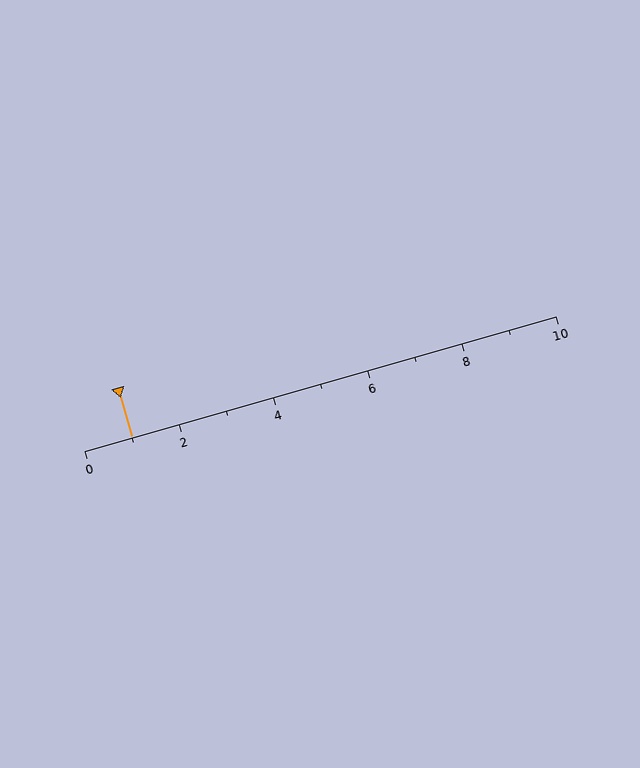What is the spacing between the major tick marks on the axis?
The major ticks are spaced 2 apart.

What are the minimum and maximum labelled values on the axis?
The axis runs from 0 to 10.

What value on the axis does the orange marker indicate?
The marker indicates approximately 1.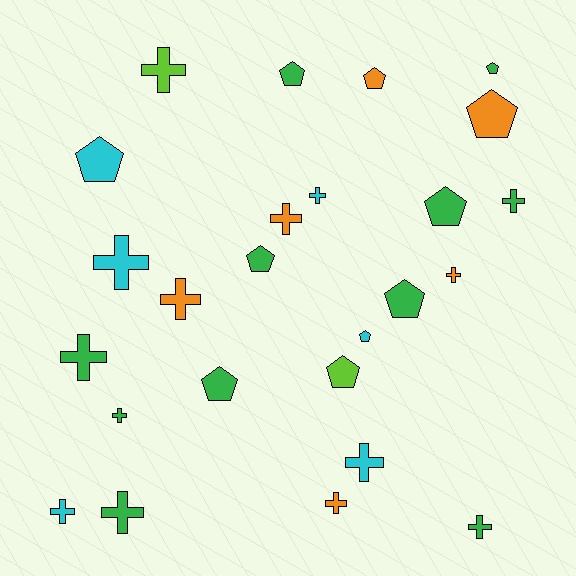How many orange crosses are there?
There are 4 orange crosses.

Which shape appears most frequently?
Cross, with 14 objects.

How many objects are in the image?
There are 25 objects.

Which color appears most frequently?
Green, with 11 objects.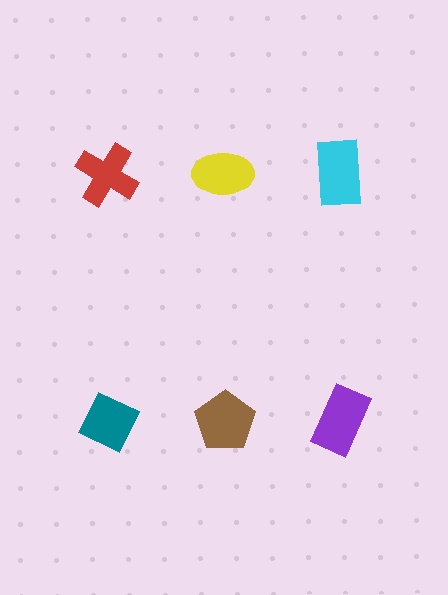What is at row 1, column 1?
A red cross.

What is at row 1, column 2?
A yellow ellipse.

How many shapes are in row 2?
3 shapes.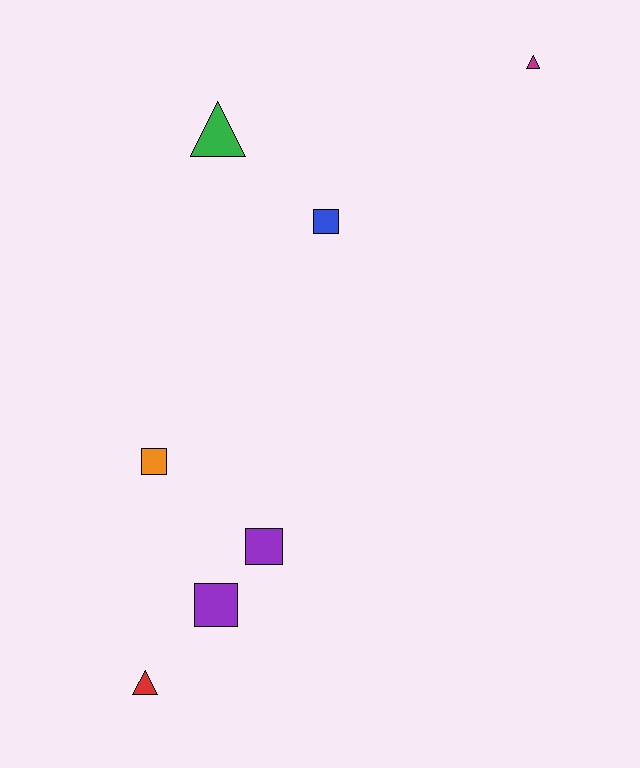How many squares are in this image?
There are 4 squares.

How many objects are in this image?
There are 7 objects.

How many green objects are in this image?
There is 1 green object.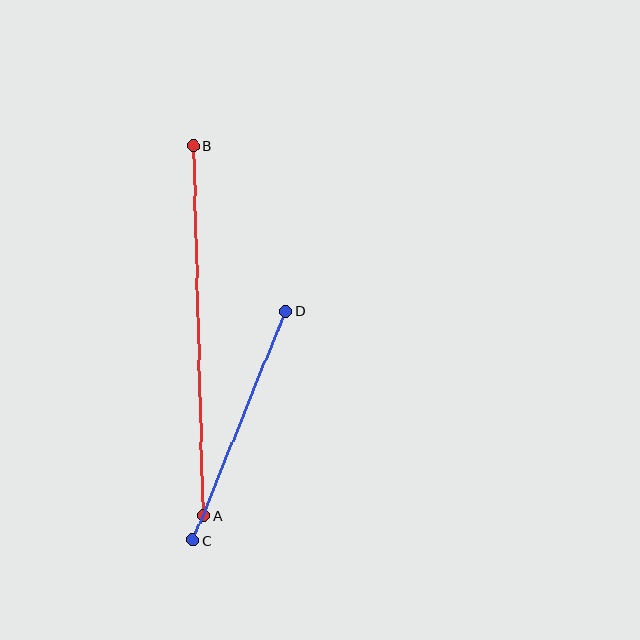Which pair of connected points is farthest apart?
Points A and B are farthest apart.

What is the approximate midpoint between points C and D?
The midpoint is at approximately (239, 426) pixels.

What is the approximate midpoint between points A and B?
The midpoint is at approximately (198, 331) pixels.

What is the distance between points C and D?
The distance is approximately 248 pixels.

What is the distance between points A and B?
The distance is approximately 370 pixels.